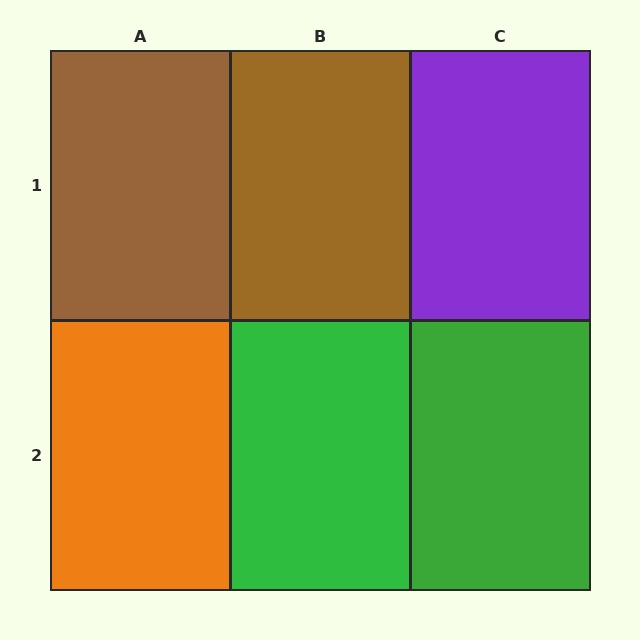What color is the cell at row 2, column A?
Orange.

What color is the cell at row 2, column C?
Green.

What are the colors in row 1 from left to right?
Brown, brown, purple.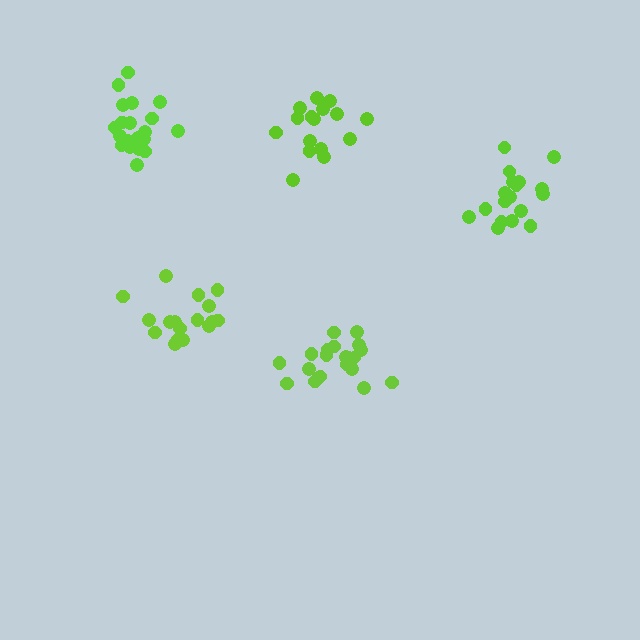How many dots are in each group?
Group 1: 21 dots, Group 2: 17 dots, Group 3: 21 dots, Group 4: 16 dots, Group 5: 18 dots (93 total).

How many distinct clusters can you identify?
There are 5 distinct clusters.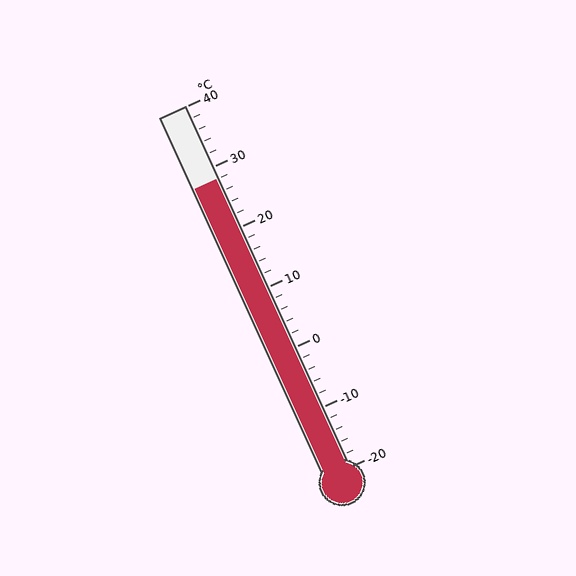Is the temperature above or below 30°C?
The temperature is below 30°C.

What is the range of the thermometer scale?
The thermometer scale ranges from -20°C to 40°C.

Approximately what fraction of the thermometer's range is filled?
The thermometer is filled to approximately 80% of its range.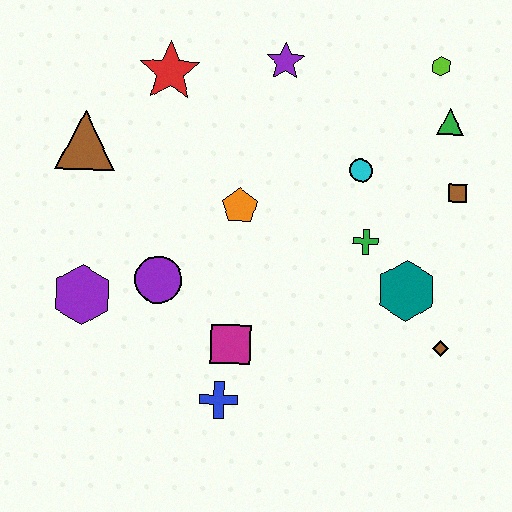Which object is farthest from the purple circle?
The lime hexagon is farthest from the purple circle.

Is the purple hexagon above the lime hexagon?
No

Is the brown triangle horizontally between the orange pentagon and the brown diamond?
No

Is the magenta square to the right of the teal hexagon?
No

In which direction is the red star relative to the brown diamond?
The red star is to the left of the brown diamond.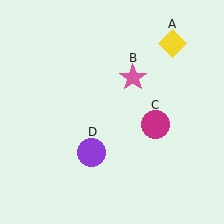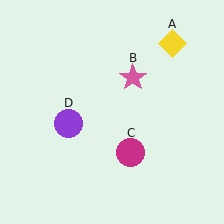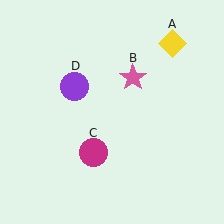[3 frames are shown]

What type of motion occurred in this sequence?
The magenta circle (object C), purple circle (object D) rotated clockwise around the center of the scene.